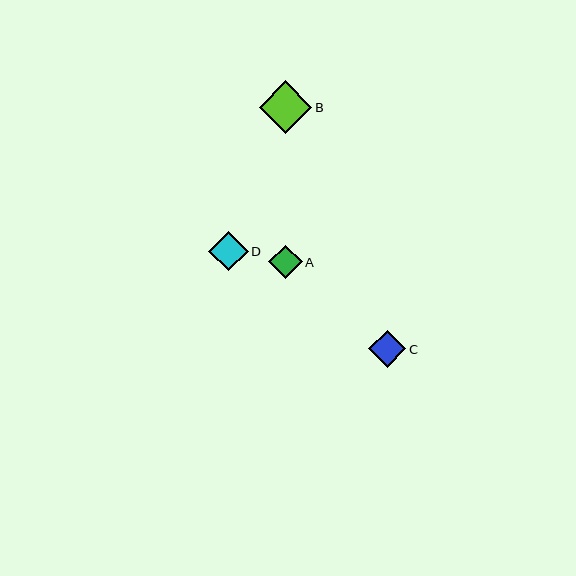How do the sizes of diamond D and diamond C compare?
Diamond D and diamond C are approximately the same size.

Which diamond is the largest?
Diamond B is the largest with a size of approximately 52 pixels.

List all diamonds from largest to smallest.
From largest to smallest: B, D, C, A.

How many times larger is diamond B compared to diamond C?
Diamond B is approximately 1.4 times the size of diamond C.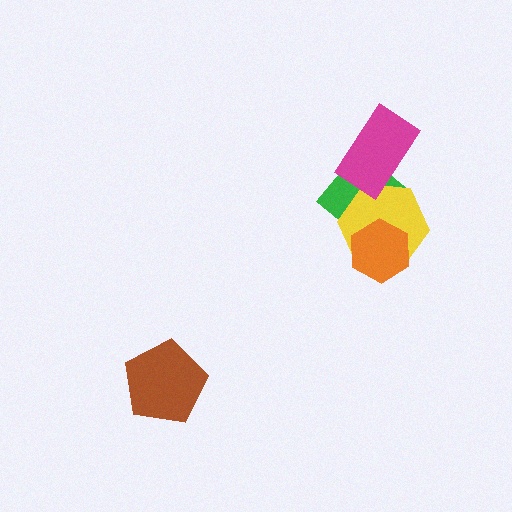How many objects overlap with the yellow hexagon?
3 objects overlap with the yellow hexagon.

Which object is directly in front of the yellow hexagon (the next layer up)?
The orange hexagon is directly in front of the yellow hexagon.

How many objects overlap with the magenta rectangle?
2 objects overlap with the magenta rectangle.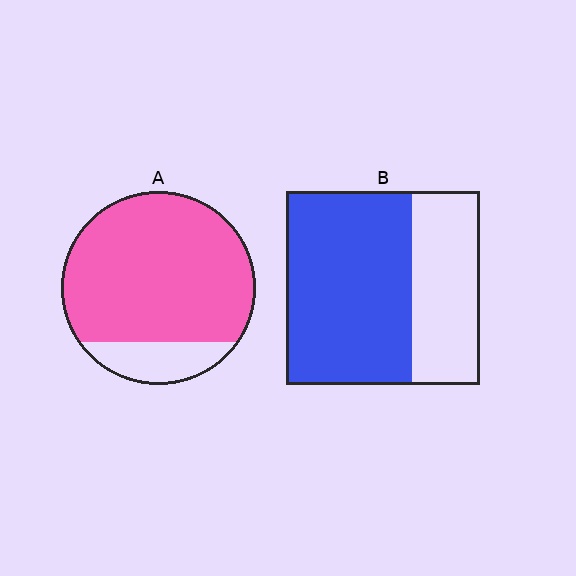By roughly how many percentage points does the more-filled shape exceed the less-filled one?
By roughly 20 percentage points (A over B).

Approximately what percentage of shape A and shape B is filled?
A is approximately 85% and B is approximately 65%.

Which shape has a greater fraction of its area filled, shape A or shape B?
Shape A.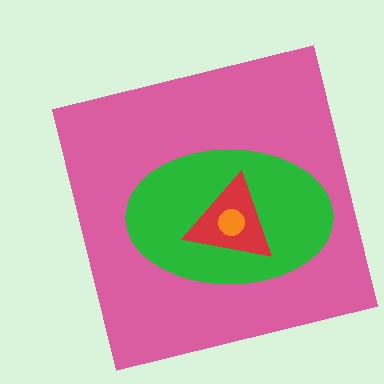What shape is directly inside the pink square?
The green ellipse.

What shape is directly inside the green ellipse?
The red triangle.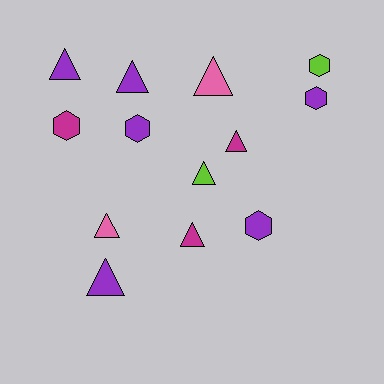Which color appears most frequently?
Purple, with 6 objects.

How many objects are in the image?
There are 13 objects.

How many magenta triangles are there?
There are 2 magenta triangles.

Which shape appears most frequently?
Triangle, with 8 objects.